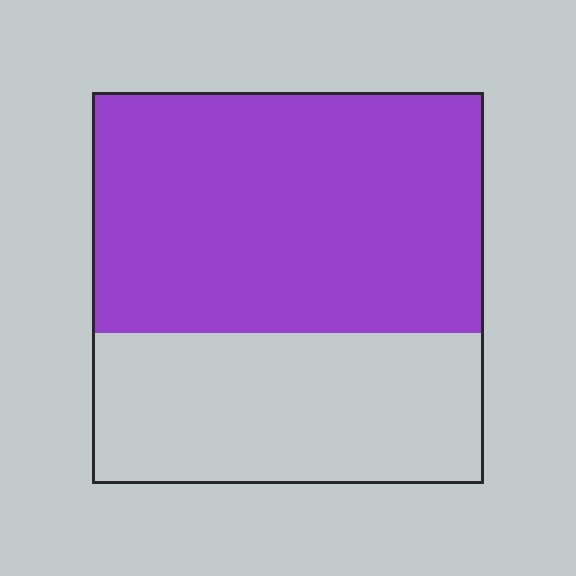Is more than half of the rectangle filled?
Yes.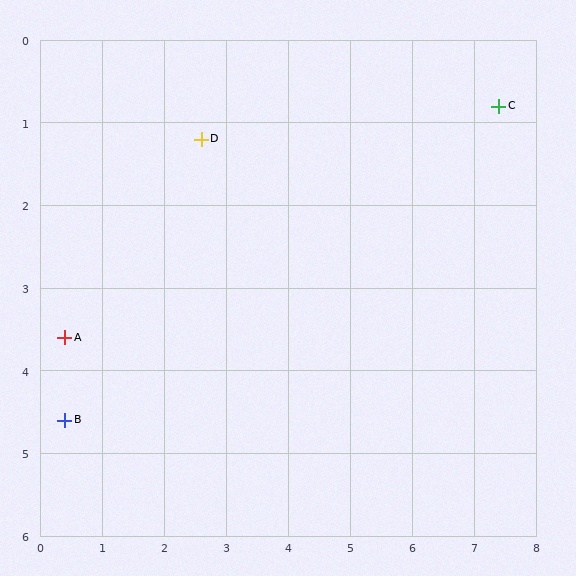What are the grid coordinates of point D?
Point D is at approximately (2.6, 1.2).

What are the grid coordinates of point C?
Point C is at approximately (7.4, 0.8).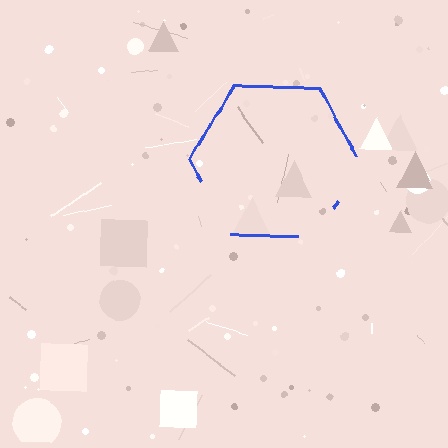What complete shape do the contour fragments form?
The contour fragments form a hexagon.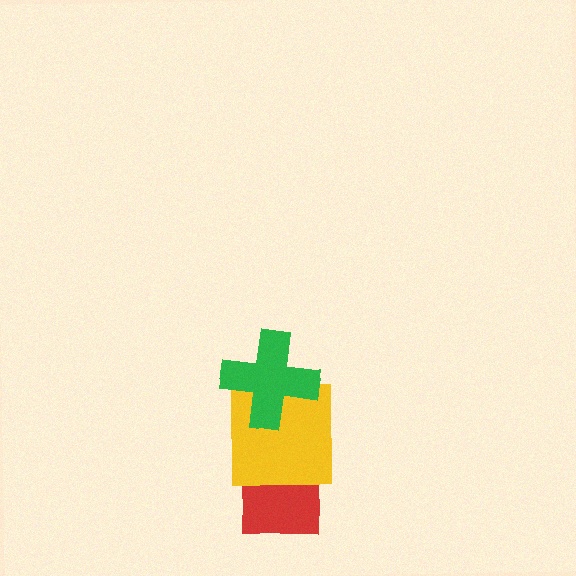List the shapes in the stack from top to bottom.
From top to bottom: the green cross, the yellow square, the red square.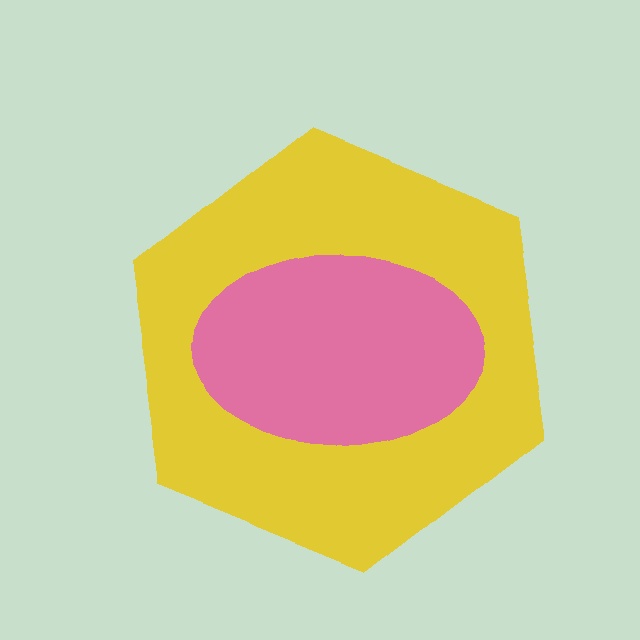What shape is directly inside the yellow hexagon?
The pink ellipse.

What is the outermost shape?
The yellow hexagon.